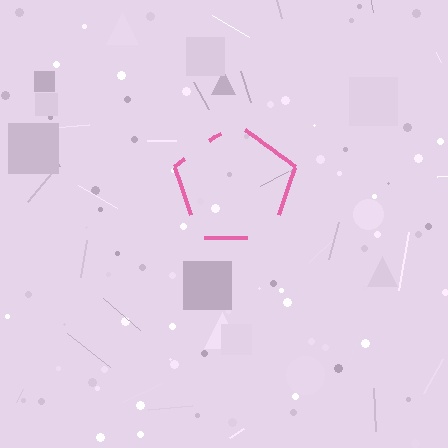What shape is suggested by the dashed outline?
The dashed outline suggests a pentagon.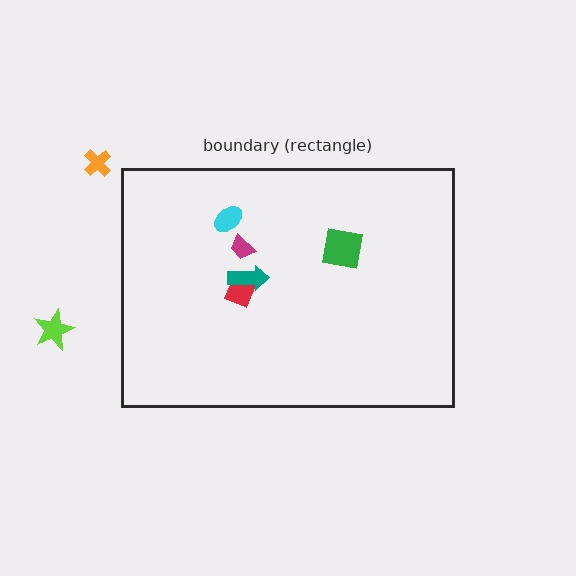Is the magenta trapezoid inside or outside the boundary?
Inside.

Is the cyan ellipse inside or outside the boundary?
Inside.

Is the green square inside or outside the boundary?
Inside.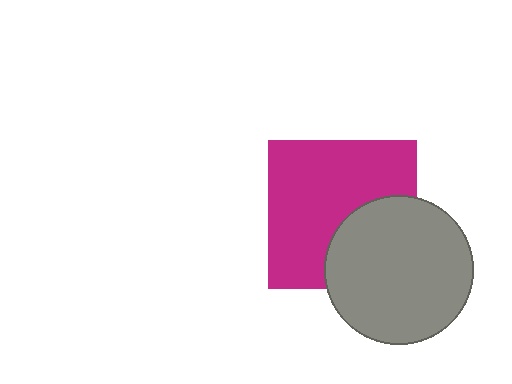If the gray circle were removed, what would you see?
You would see the complete magenta square.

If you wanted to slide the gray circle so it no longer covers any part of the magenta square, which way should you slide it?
Slide it toward the lower-right — that is the most direct way to separate the two shapes.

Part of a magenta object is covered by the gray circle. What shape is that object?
It is a square.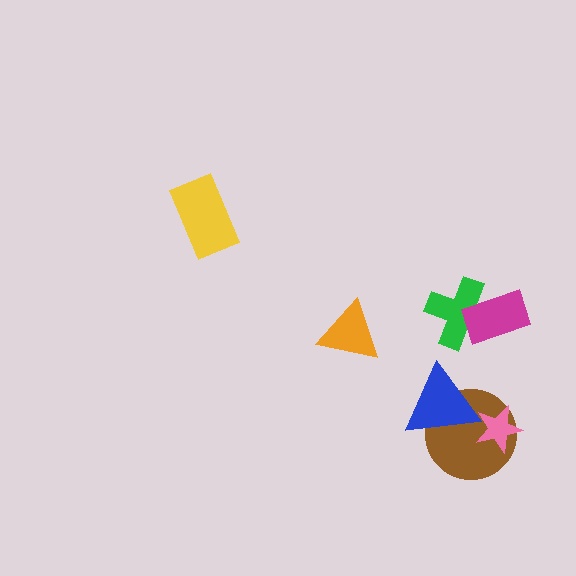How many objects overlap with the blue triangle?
2 objects overlap with the blue triangle.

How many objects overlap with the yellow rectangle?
0 objects overlap with the yellow rectangle.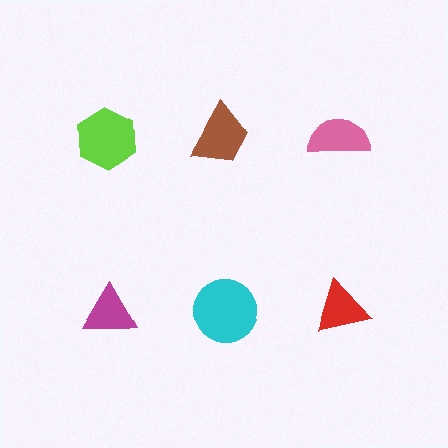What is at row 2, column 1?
A magenta triangle.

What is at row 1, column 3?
A pink semicircle.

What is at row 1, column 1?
A lime hexagon.